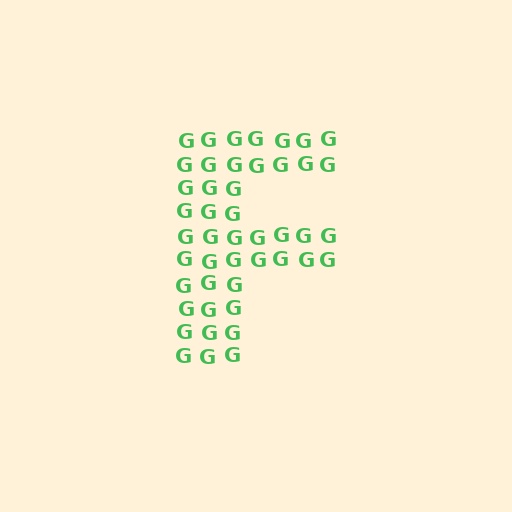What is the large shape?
The large shape is the letter F.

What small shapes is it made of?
It is made of small letter G's.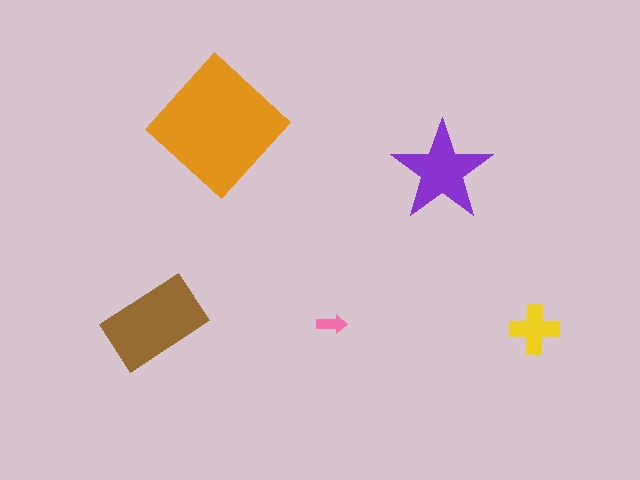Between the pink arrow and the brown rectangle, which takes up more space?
The brown rectangle.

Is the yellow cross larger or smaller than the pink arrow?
Larger.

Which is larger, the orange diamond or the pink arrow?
The orange diamond.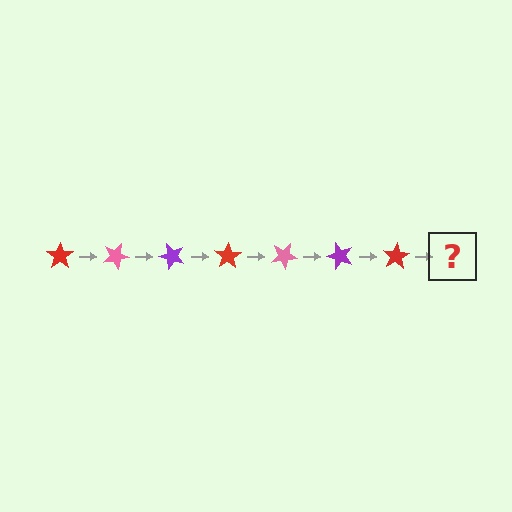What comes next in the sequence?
The next element should be a pink star, rotated 175 degrees from the start.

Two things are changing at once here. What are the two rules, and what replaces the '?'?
The two rules are that it rotates 25 degrees each step and the color cycles through red, pink, and purple. The '?' should be a pink star, rotated 175 degrees from the start.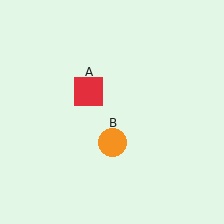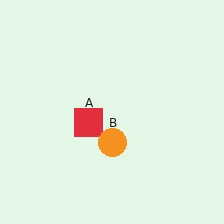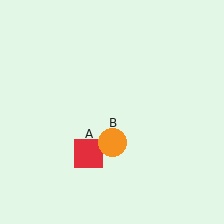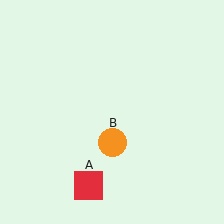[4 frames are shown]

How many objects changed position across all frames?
1 object changed position: red square (object A).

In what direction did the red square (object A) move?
The red square (object A) moved down.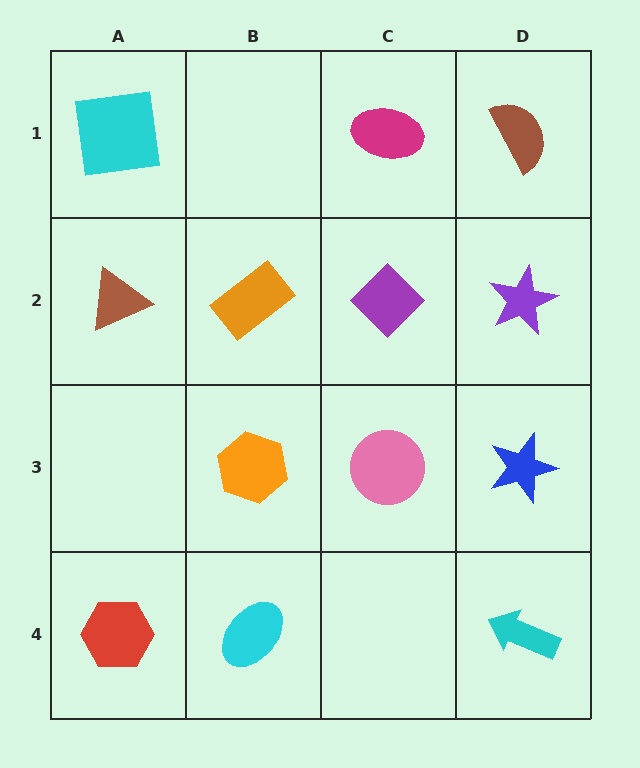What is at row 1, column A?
A cyan square.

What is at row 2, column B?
An orange rectangle.